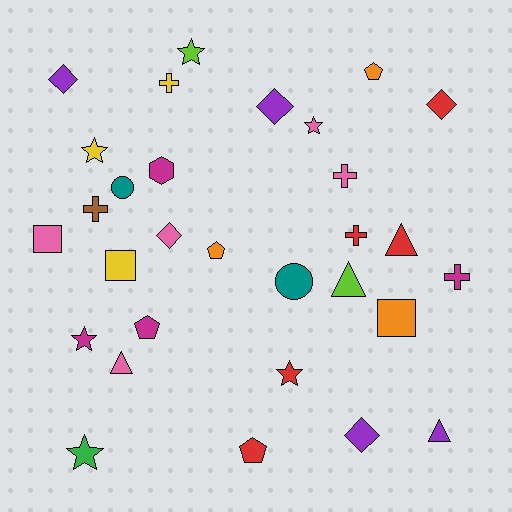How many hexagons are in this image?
There is 1 hexagon.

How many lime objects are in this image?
There are 2 lime objects.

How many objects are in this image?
There are 30 objects.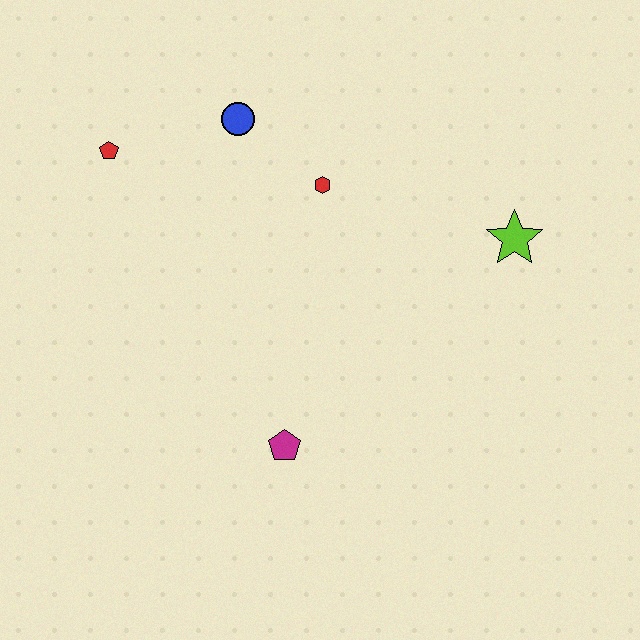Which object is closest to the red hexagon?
The blue circle is closest to the red hexagon.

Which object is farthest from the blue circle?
The magenta pentagon is farthest from the blue circle.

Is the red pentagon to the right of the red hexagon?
No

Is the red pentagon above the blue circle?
No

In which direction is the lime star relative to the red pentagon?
The lime star is to the right of the red pentagon.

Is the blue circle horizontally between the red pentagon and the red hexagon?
Yes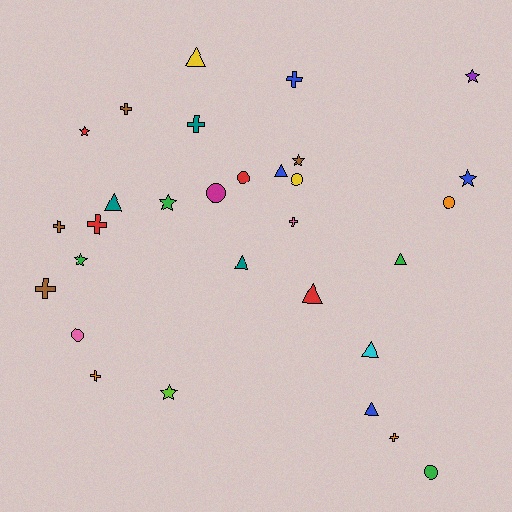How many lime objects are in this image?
There is 1 lime object.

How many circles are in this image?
There are 6 circles.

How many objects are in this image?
There are 30 objects.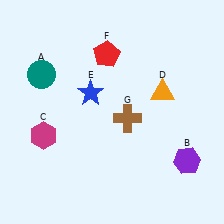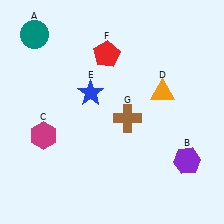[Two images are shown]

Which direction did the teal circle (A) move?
The teal circle (A) moved up.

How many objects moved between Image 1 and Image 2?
1 object moved between the two images.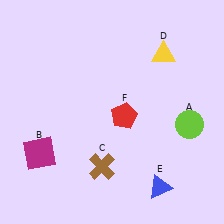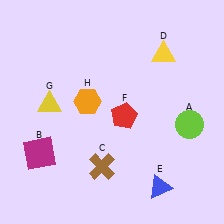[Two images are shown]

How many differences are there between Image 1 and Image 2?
There are 2 differences between the two images.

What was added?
A yellow triangle (G), an orange hexagon (H) were added in Image 2.